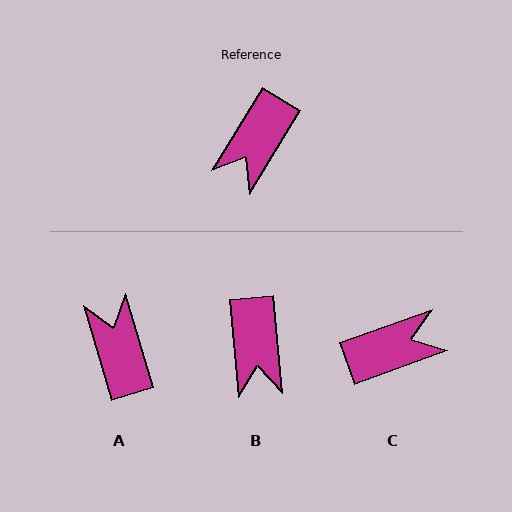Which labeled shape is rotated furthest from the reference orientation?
C, about 141 degrees away.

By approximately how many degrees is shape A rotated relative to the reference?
Approximately 132 degrees clockwise.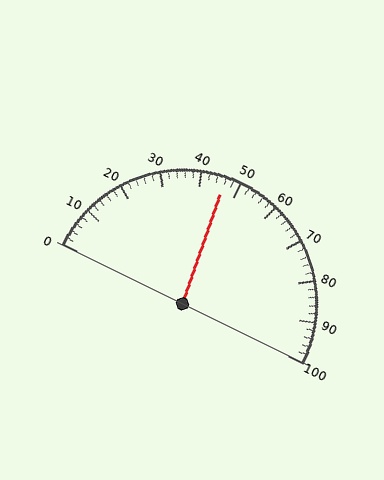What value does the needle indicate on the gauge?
The needle indicates approximately 46.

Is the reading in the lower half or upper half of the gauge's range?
The reading is in the lower half of the range (0 to 100).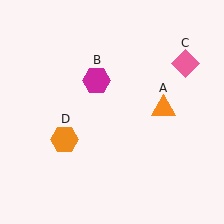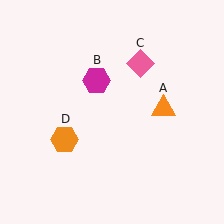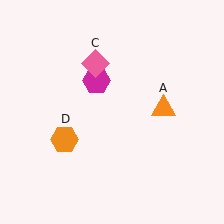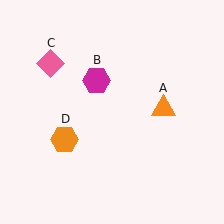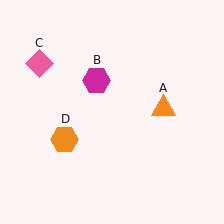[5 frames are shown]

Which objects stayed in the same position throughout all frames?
Orange triangle (object A) and magenta hexagon (object B) and orange hexagon (object D) remained stationary.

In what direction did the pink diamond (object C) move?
The pink diamond (object C) moved left.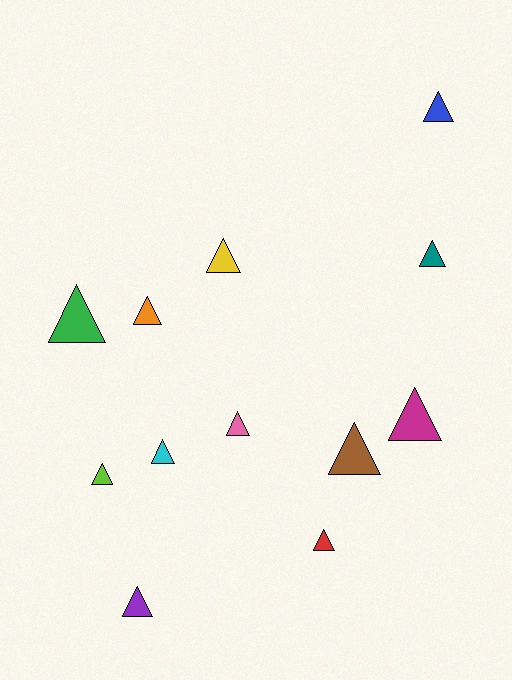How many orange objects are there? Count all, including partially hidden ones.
There is 1 orange object.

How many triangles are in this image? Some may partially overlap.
There are 12 triangles.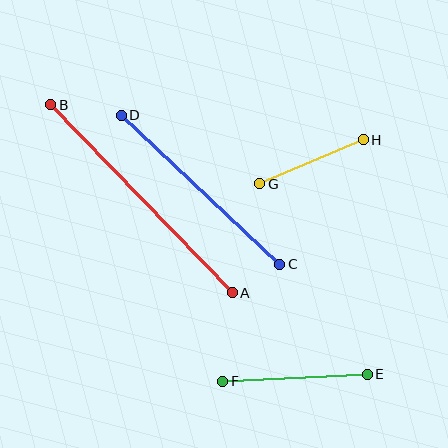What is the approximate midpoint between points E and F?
The midpoint is at approximately (295, 378) pixels.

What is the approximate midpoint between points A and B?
The midpoint is at approximately (141, 199) pixels.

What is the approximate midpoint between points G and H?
The midpoint is at approximately (312, 162) pixels.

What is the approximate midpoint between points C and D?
The midpoint is at approximately (200, 190) pixels.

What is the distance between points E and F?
The distance is approximately 145 pixels.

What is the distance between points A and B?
The distance is approximately 261 pixels.